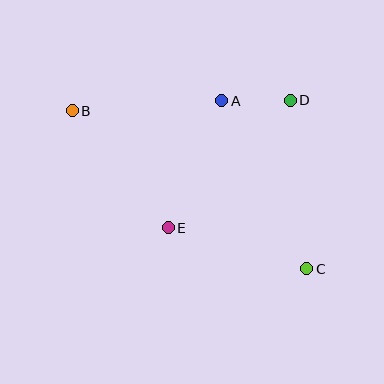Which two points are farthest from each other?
Points B and C are farthest from each other.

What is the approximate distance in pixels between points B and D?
The distance between B and D is approximately 218 pixels.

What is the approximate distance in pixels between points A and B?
The distance between A and B is approximately 150 pixels.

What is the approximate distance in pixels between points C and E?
The distance between C and E is approximately 145 pixels.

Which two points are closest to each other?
Points A and D are closest to each other.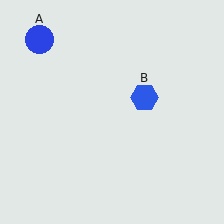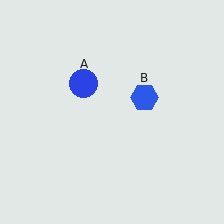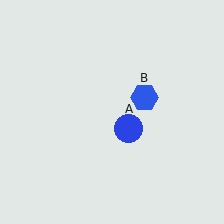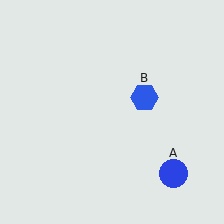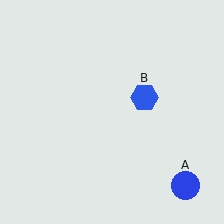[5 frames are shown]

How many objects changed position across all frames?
1 object changed position: blue circle (object A).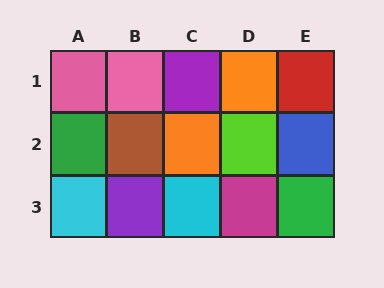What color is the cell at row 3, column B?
Purple.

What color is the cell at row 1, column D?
Orange.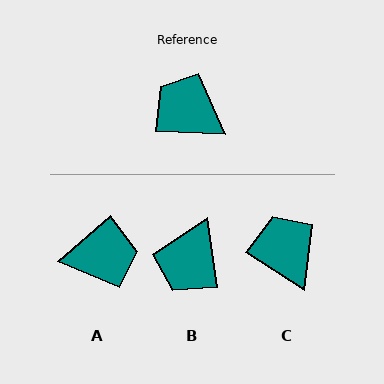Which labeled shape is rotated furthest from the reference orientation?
A, about 136 degrees away.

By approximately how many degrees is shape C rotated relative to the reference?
Approximately 30 degrees clockwise.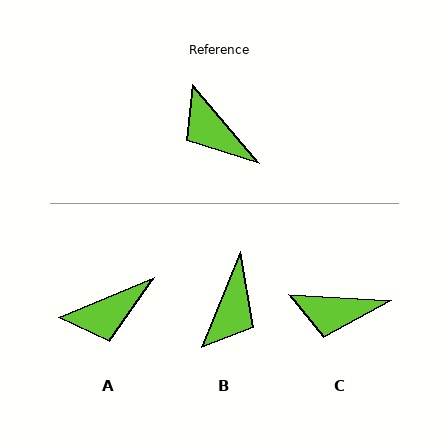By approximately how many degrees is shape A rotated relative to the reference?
Approximately 72 degrees counter-clockwise.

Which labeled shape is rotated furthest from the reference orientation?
B, about 117 degrees away.